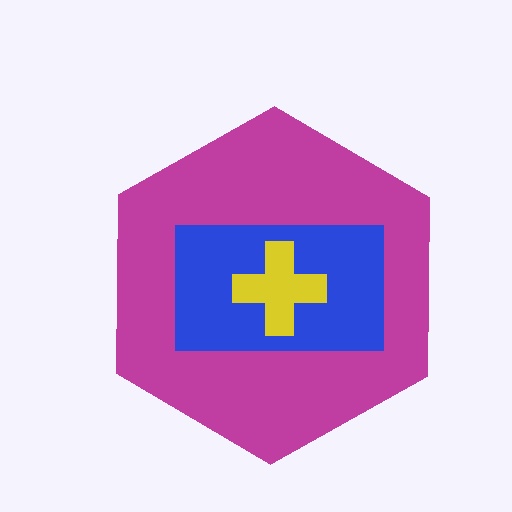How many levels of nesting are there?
3.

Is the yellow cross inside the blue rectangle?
Yes.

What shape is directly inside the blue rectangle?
The yellow cross.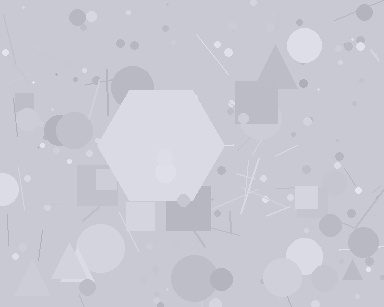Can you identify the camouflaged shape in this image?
The camouflaged shape is a hexagon.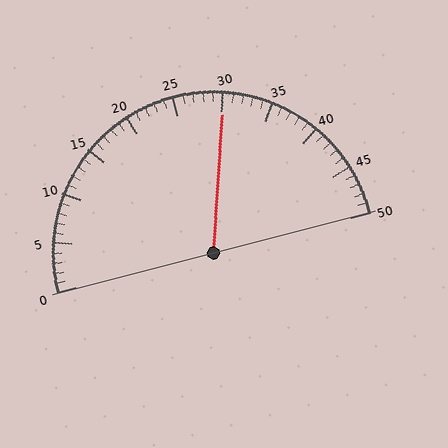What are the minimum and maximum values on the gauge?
The gauge ranges from 0 to 50.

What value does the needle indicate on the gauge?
The needle indicates approximately 30.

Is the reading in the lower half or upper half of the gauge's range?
The reading is in the upper half of the range (0 to 50).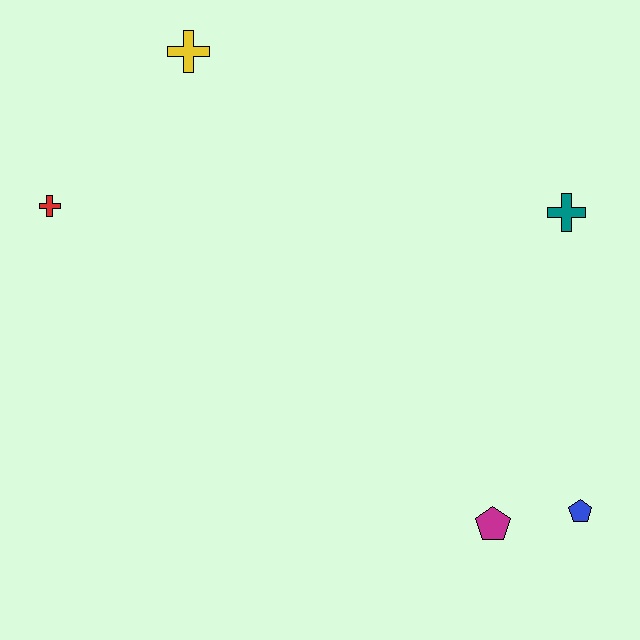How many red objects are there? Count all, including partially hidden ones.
There is 1 red object.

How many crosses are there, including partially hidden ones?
There are 3 crosses.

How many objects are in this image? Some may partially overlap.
There are 5 objects.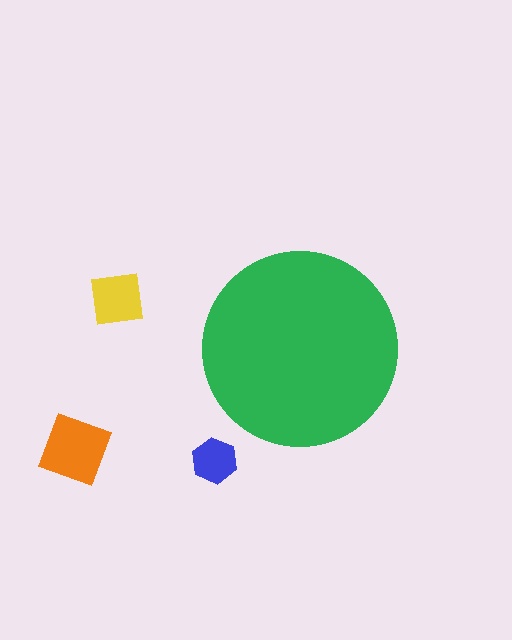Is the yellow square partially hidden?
No, the yellow square is fully visible.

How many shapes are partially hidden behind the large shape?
0 shapes are partially hidden.